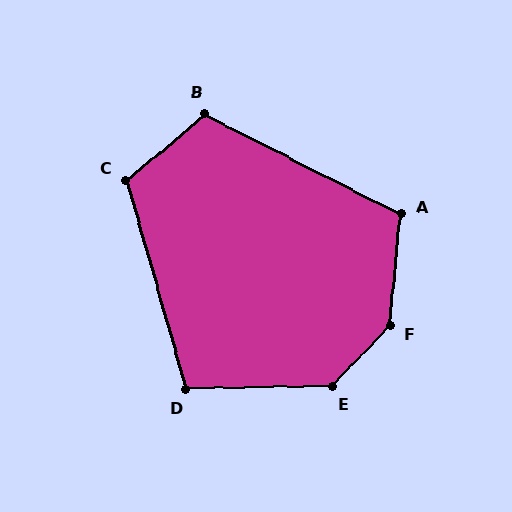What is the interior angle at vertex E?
Approximately 135 degrees (obtuse).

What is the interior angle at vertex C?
Approximately 114 degrees (obtuse).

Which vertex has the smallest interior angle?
D, at approximately 105 degrees.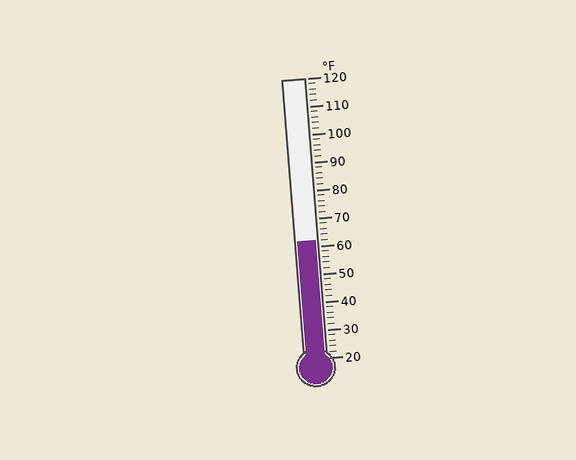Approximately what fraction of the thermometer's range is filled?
The thermometer is filled to approximately 40% of its range.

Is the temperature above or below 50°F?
The temperature is above 50°F.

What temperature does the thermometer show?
The thermometer shows approximately 62°F.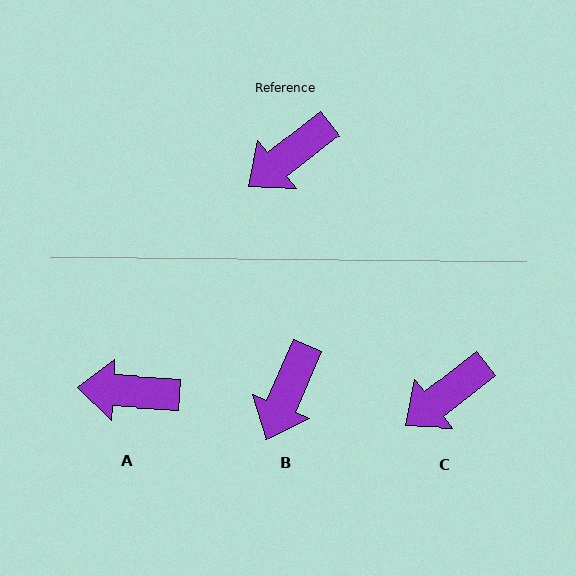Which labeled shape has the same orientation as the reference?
C.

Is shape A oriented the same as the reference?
No, it is off by about 42 degrees.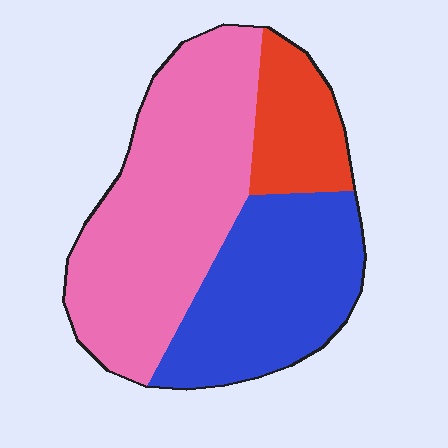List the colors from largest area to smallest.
From largest to smallest: pink, blue, red.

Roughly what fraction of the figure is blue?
Blue covers 34% of the figure.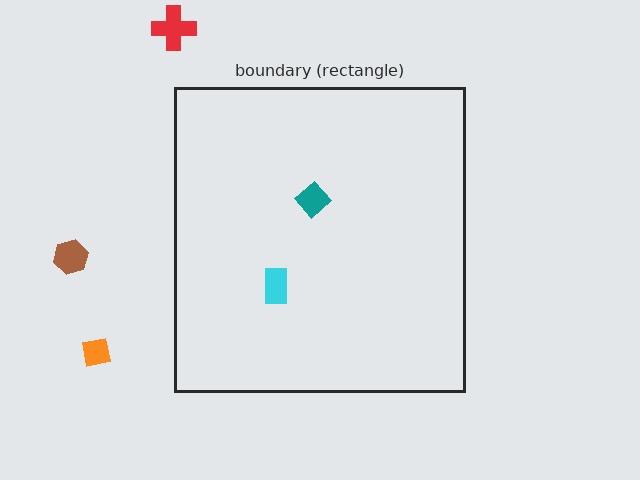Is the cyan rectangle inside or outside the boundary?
Inside.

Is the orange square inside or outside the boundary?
Outside.